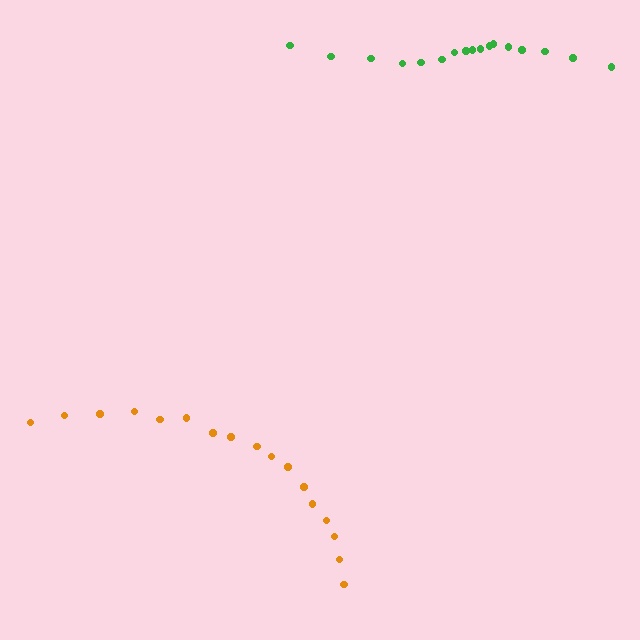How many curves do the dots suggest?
There are 2 distinct paths.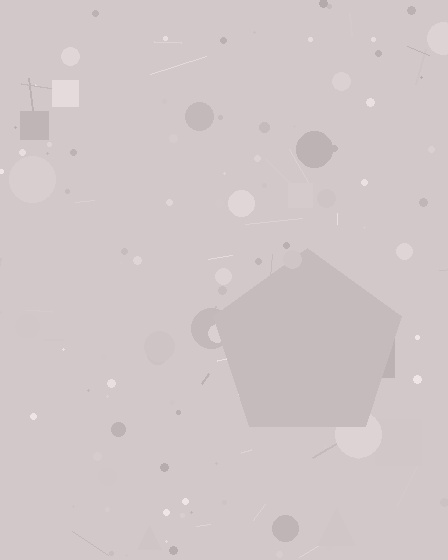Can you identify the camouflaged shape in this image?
The camouflaged shape is a pentagon.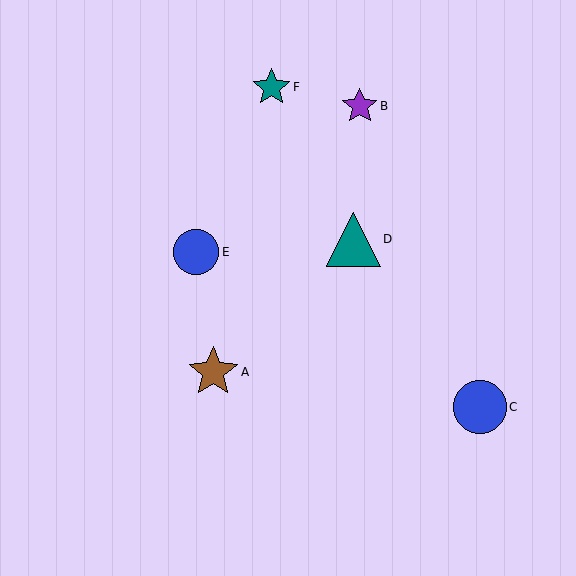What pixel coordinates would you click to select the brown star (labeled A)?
Click at (213, 372) to select the brown star A.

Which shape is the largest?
The teal triangle (labeled D) is the largest.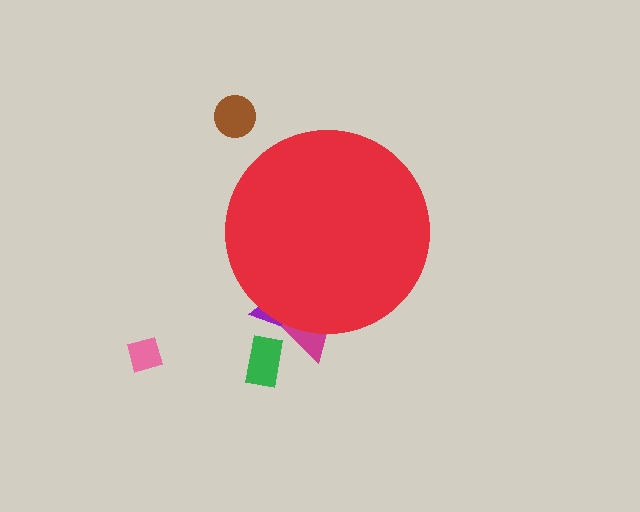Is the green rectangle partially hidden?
No, the green rectangle is fully visible.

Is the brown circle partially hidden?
No, the brown circle is fully visible.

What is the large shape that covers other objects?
A red circle.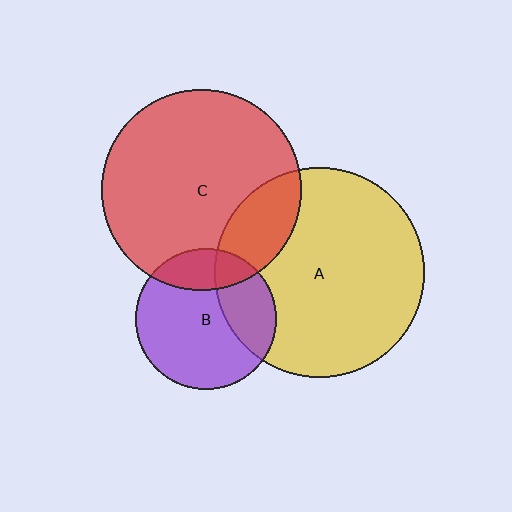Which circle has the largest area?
Circle A (yellow).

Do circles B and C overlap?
Yes.